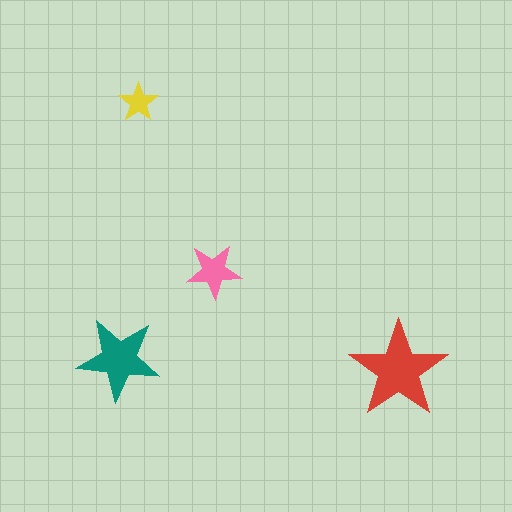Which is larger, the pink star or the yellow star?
The pink one.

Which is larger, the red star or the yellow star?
The red one.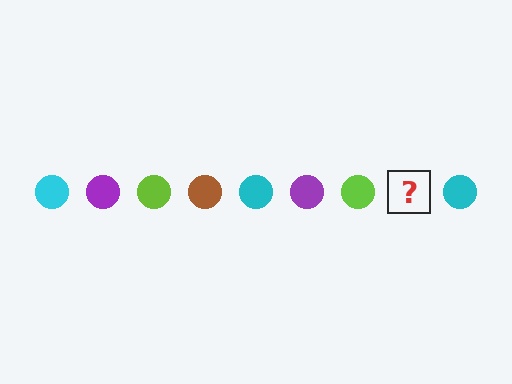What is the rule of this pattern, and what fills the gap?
The rule is that the pattern cycles through cyan, purple, lime, brown circles. The gap should be filled with a brown circle.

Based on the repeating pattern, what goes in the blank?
The blank should be a brown circle.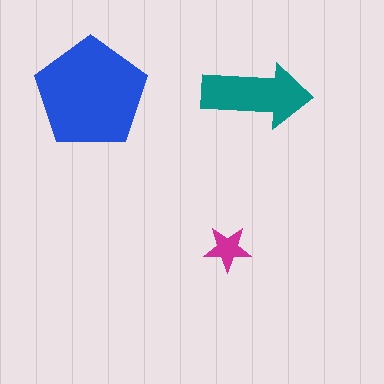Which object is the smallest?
The magenta star.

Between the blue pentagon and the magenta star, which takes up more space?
The blue pentagon.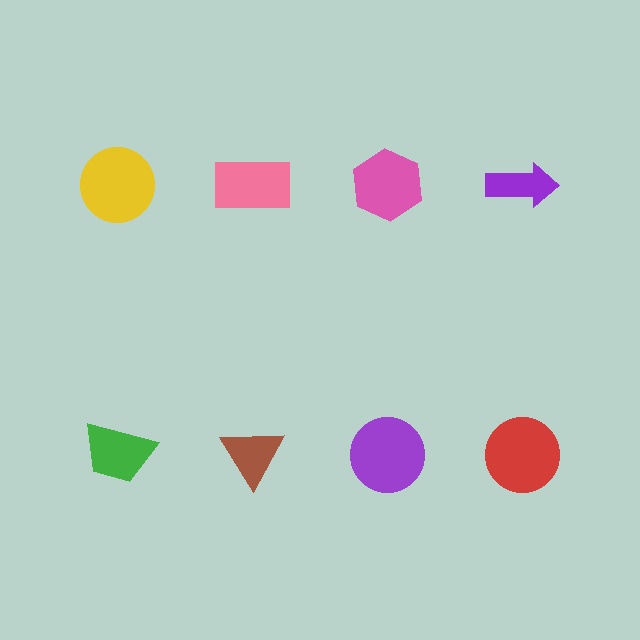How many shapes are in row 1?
4 shapes.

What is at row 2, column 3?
A purple circle.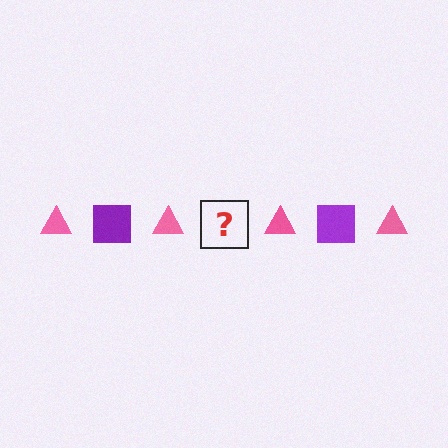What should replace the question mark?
The question mark should be replaced with a purple square.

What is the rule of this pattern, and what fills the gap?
The rule is that the pattern alternates between pink triangle and purple square. The gap should be filled with a purple square.